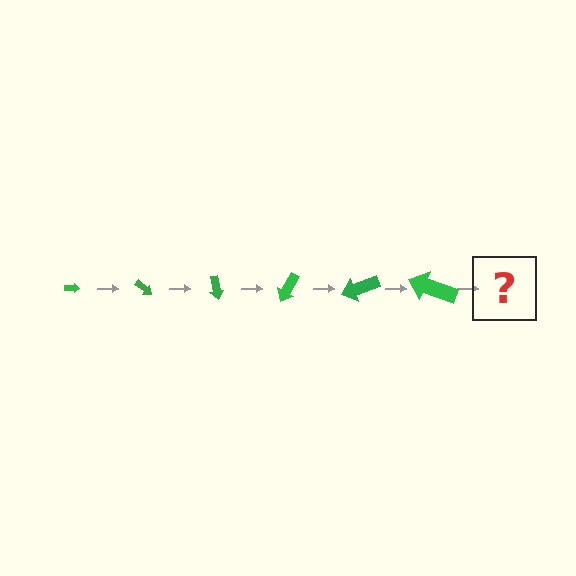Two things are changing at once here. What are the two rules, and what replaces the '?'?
The two rules are that the arrow grows larger each step and it rotates 40 degrees each step. The '?' should be an arrow, larger than the previous one and rotated 240 degrees from the start.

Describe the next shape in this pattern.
It should be an arrow, larger than the previous one and rotated 240 degrees from the start.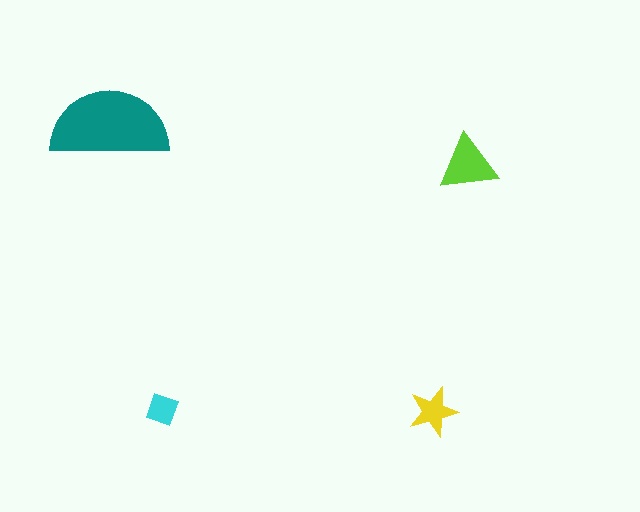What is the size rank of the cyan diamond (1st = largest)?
4th.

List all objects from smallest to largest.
The cyan diamond, the yellow star, the lime triangle, the teal semicircle.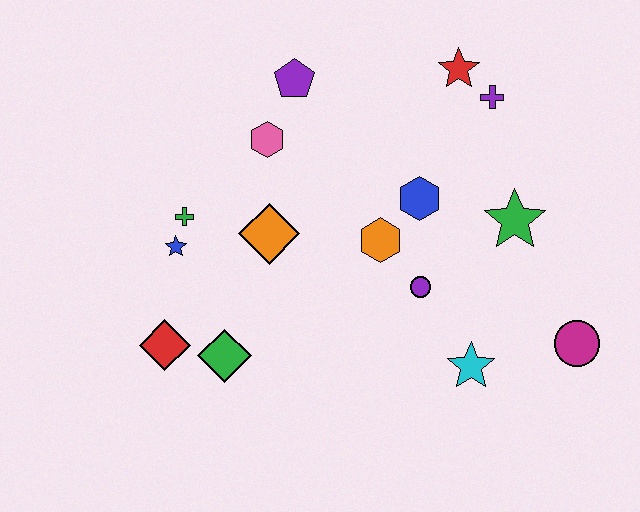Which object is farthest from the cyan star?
The purple pentagon is farthest from the cyan star.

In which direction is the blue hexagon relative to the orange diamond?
The blue hexagon is to the right of the orange diamond.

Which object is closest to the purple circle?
The orange hexagon is closest to the purple circle.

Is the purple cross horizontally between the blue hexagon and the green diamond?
No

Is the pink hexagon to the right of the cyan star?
No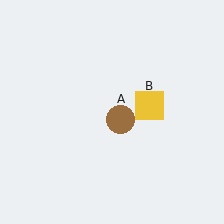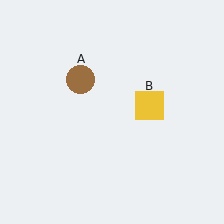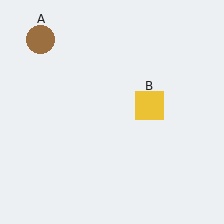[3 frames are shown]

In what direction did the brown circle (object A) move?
The brown circle (object A) moved up and to the left.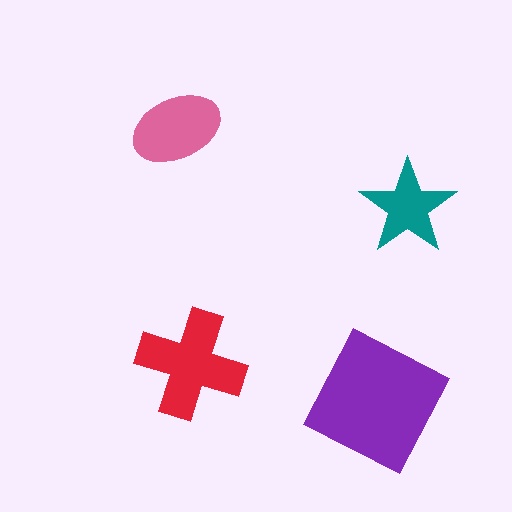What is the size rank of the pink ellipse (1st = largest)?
3rd.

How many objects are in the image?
There are 4 objects in the image.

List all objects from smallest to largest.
The teal star, the pink ellipse, the red cross, the purple square.